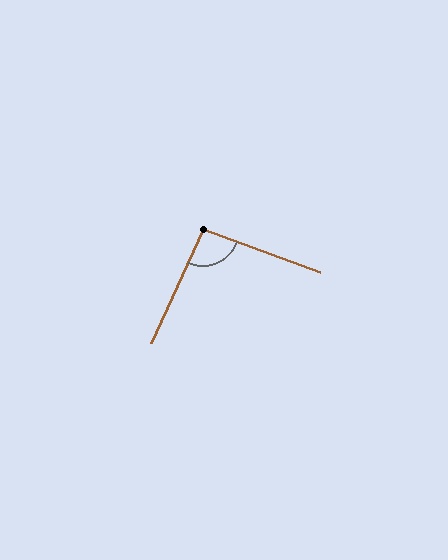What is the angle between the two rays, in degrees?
Approximately 94 degrees.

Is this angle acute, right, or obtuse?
It is approximately a right angle.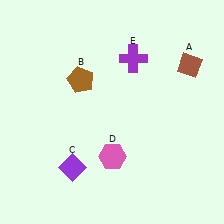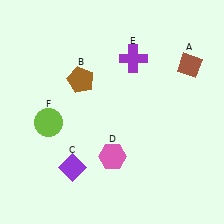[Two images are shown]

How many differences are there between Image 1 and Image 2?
There is 1 difference between the two images.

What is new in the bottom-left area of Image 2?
A lime circle (F) was added in the bottom-left area of Image 2.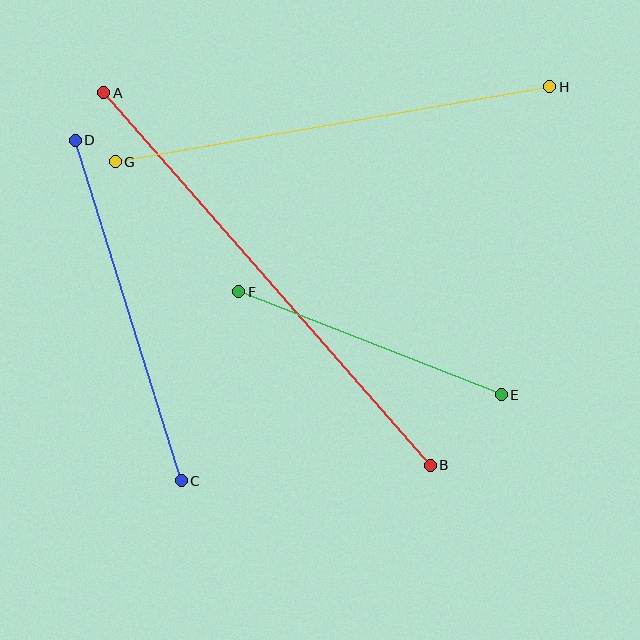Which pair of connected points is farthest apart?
Points A and B are farthest apart.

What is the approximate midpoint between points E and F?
The midpoint is at approximately (370, 343) pixels.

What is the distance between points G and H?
The distance is approximately 441 pixels.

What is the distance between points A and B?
The distance is approximately 495 pixels.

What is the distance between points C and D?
The distance is approximately 357 pixels.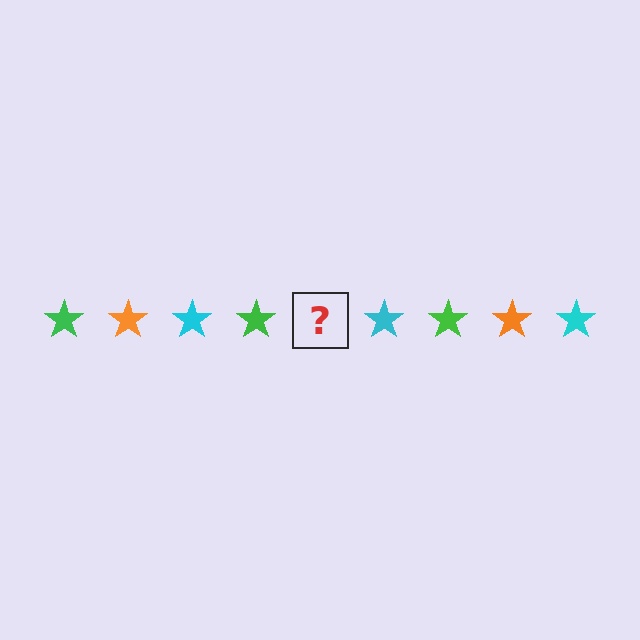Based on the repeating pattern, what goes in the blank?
The blank should be an orange star.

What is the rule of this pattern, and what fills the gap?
The rule is that the pattern cycles through green, orange, cyan stars. The gap should be filled with an orange star.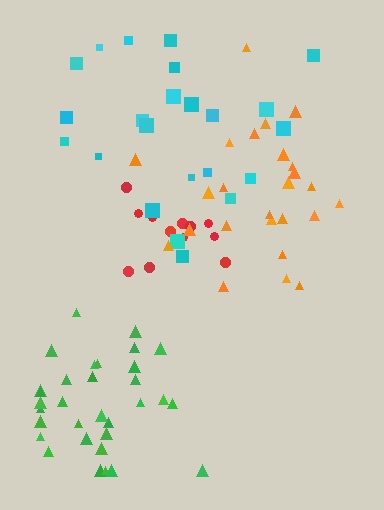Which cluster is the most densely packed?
Red.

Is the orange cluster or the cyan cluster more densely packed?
Orange.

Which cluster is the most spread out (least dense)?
Cyan.